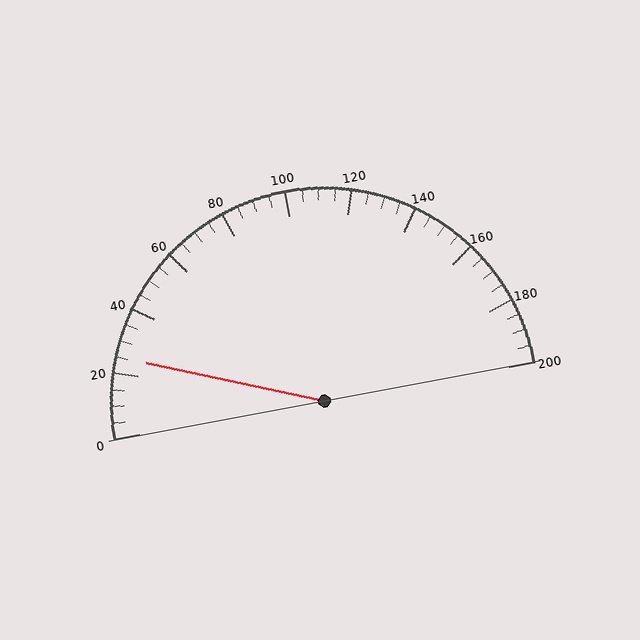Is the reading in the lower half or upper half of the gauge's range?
The reading is in the lower half of the range (0 to 200).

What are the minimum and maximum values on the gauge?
The gauge ranges from 0 to 200.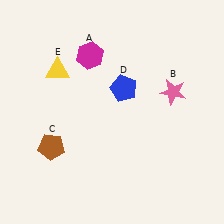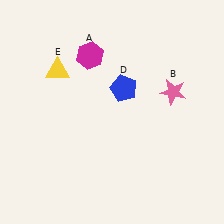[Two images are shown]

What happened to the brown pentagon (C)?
The brown pentagon (C) was removed in Image 2. It was in the bottom-left area of Image 1.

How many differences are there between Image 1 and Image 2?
There is 1 difference between the two images.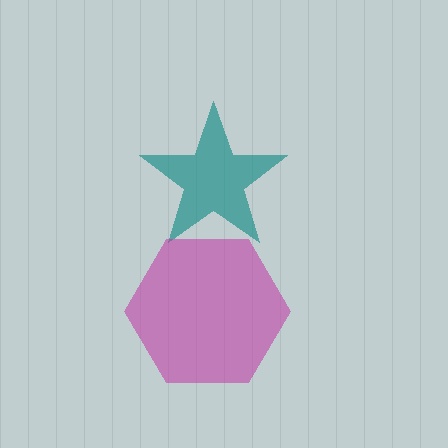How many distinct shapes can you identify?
There are 2 distinct shapes: a teal star, a magenta hexagon.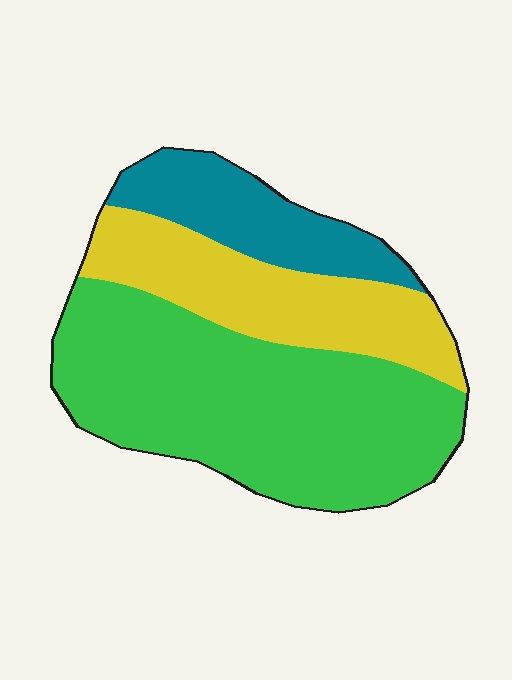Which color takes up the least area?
Teal, at roughly 20%.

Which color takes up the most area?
Green, at roughly 55%.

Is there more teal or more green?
Green.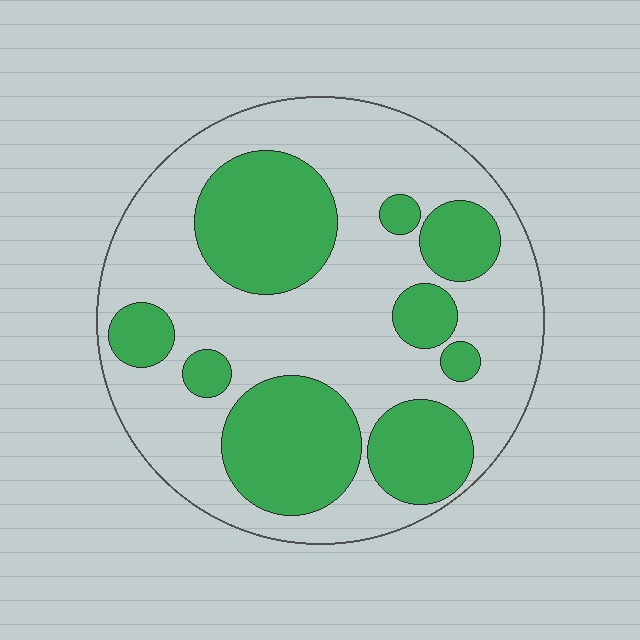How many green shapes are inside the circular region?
9.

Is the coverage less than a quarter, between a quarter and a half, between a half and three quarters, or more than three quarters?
Between a quarter and a half.